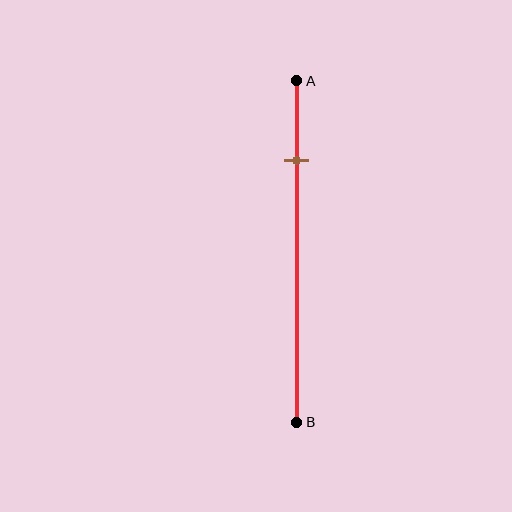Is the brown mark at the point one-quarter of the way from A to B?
Yes, the mark is approximately at the one-quarter point.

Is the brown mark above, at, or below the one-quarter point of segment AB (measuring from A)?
The brown mark is approximately at the one-quarter point of segment AB.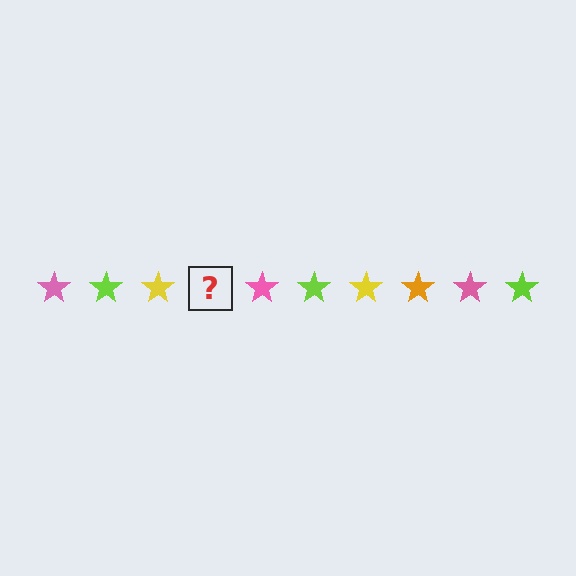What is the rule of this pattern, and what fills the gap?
The rule is that the pattern cycles through pink, lime, yellow, orange stars. The gap should be filled with an orange star.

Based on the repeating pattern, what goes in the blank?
The blank should be an orange star.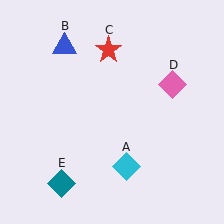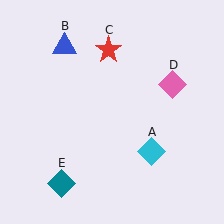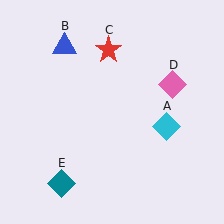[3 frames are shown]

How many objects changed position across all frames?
1 object changed position: cyan diamond (object A).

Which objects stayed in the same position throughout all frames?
Blue triangle (object B) and red star (object C) and pink diamond (object D) and teal diamond (object E) remained stationary.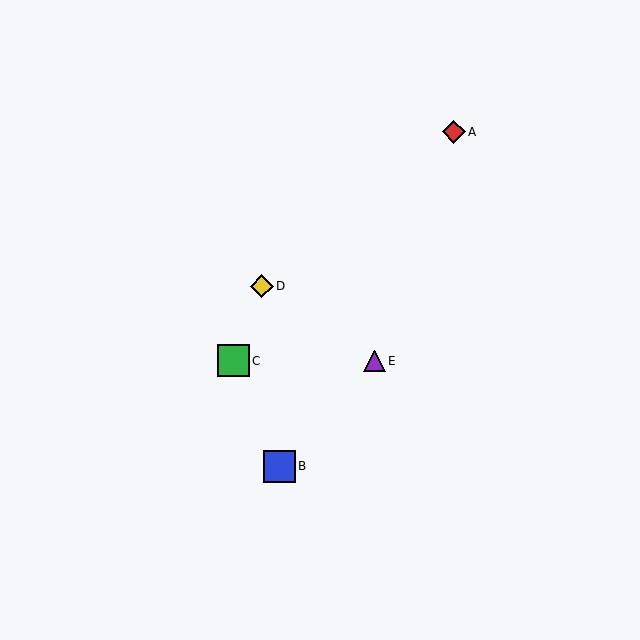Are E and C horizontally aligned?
Yes, both are at y≈361.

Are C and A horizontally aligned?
No, C is at y≈361 and A is at y≈132.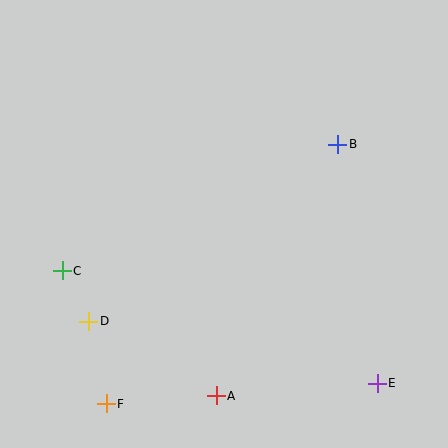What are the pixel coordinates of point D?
Point D is at (89, 321).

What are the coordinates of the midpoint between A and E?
The midpoint between A and E is at (297, 389).